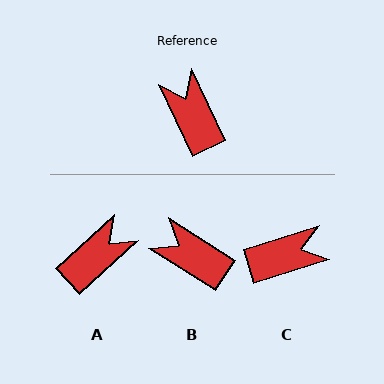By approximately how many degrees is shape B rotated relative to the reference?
Approximately 32 degrees counter-clockwise.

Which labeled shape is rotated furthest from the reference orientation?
C, about 98 degrees away.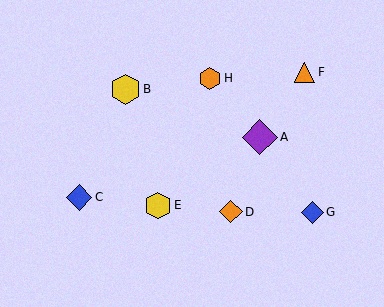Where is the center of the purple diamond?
The center of the purple diamond is at (260, 137).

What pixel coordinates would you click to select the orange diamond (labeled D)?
Click at (231, 212) to select the orange diamond D.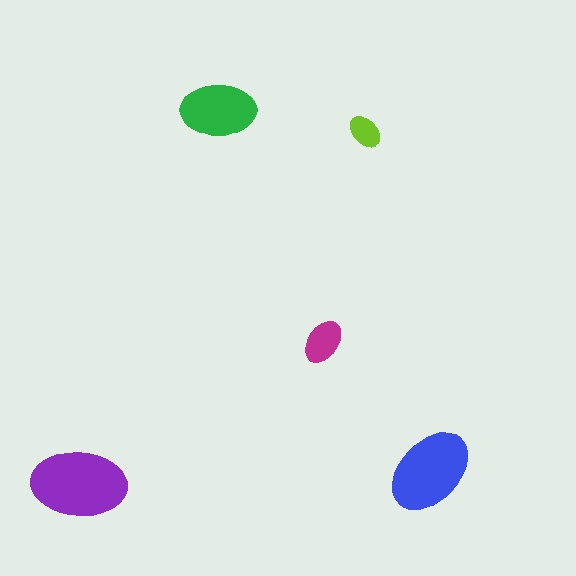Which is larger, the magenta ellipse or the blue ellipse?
The blue one.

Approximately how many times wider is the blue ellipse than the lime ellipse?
About 2.5 times wider.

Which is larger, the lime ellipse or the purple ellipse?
The purple one.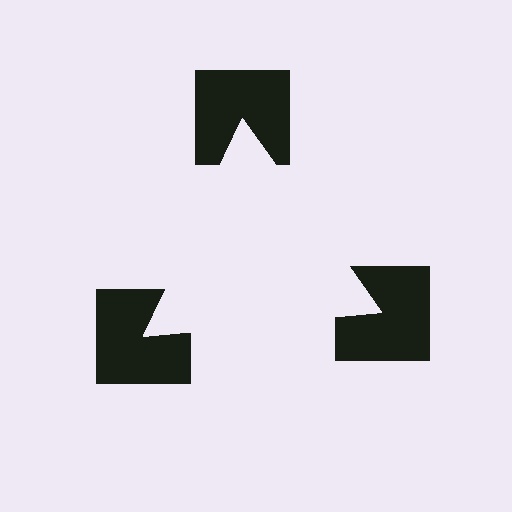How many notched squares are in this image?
There are 3 — one at each vertex of the illusory triangle.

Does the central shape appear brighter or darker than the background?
It typically appears slightly brighter than the background, even though no actual brightness change is drawn.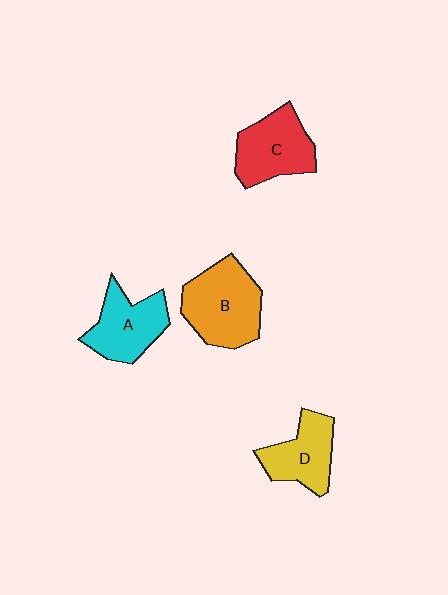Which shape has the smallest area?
Shape D (yellow).